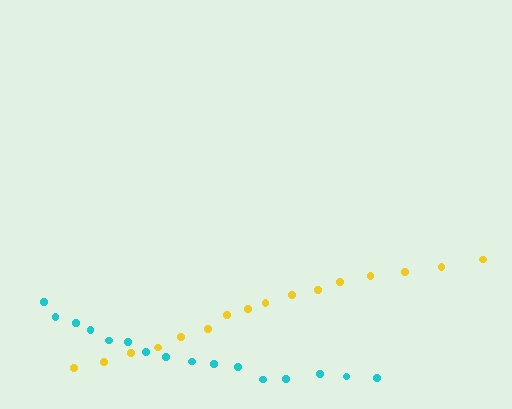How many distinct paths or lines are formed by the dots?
There are 2 distinct paths.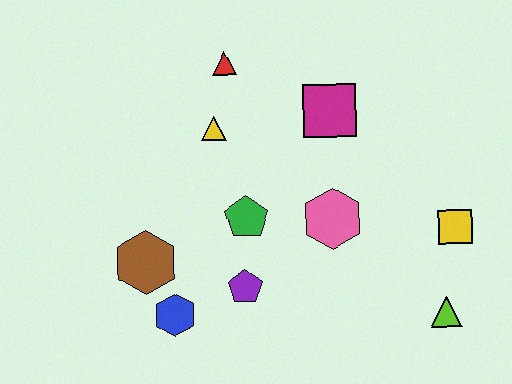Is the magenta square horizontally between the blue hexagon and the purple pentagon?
No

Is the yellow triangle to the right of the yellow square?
No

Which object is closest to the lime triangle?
The yellow square is closest to the lime triangle.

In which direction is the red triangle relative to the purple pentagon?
The red triangle is above the purple pentagon.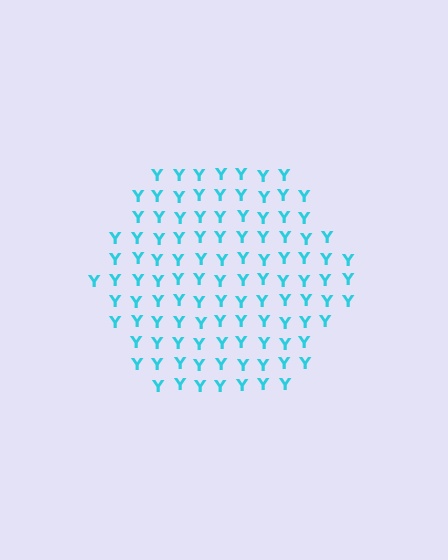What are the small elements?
The small elements are letter Y's.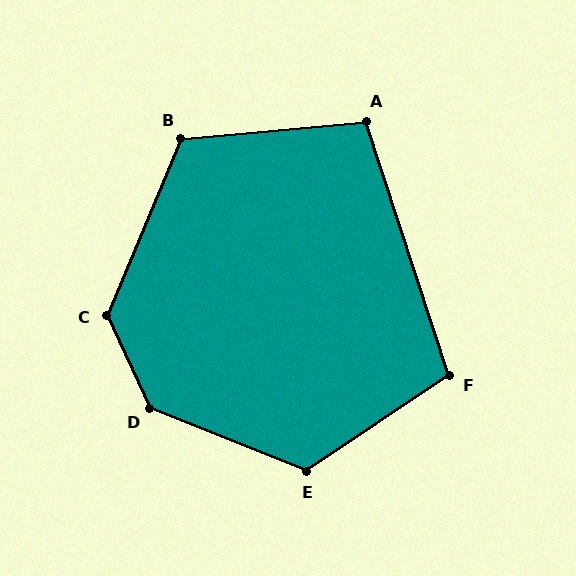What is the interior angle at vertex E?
Approximately 125 degrees (obtuse).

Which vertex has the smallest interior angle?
A, at approximately 103 degrees.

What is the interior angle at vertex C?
Approximately 132 degrees (obtuse).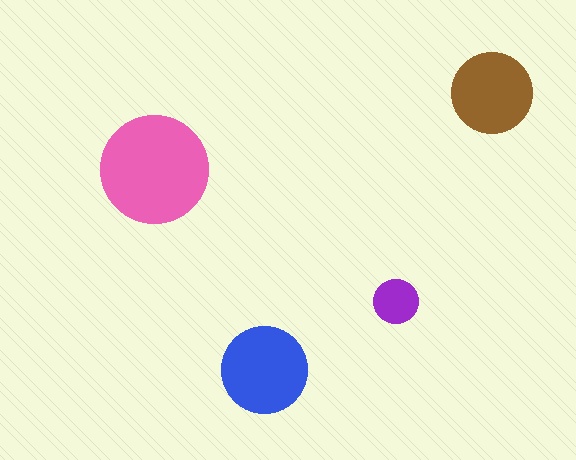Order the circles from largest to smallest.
the pink one, the blue one, the brown one, the purple one.